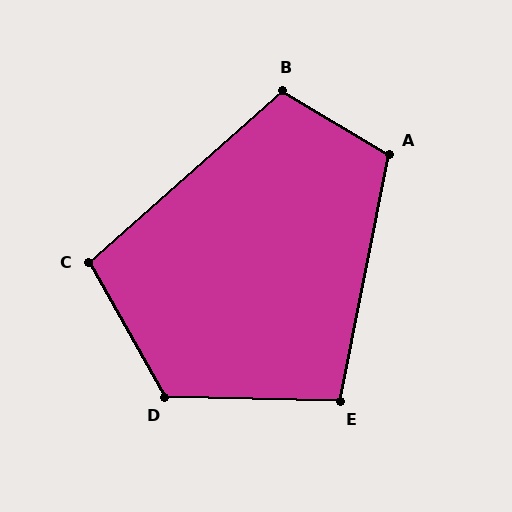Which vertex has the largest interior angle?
D, at approximately 121 degrees.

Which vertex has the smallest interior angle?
E, at approximately 100 degrees.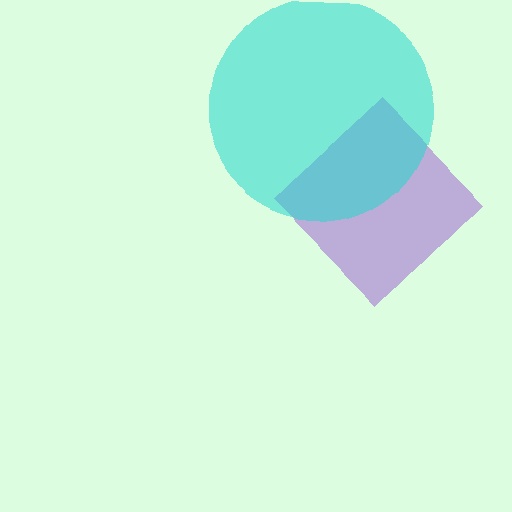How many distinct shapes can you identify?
There are 2 distinct shapes: a purple diamond, a cyan circle.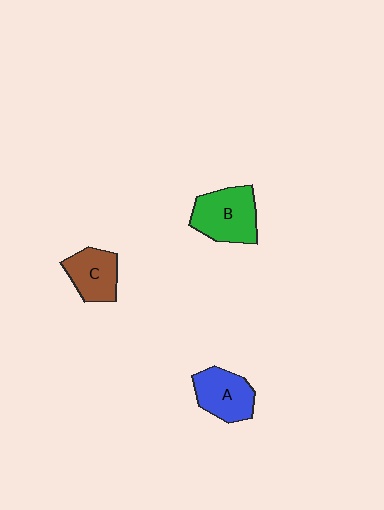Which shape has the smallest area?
Shape C (brown).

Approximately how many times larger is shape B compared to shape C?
Approximately 1.4 times.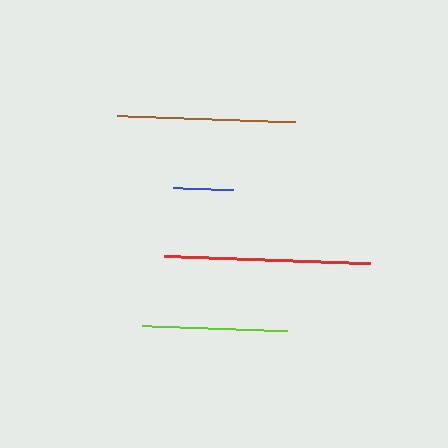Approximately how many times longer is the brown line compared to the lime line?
The brown line is approximately 1.2 times the length of the lime line.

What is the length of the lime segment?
The lime segment is approximately 145 pixels long.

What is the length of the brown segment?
The brown segment is approximately 178 pixels long.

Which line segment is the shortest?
The blue line is the shortest at approximately 60 pixels.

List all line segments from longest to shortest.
From longest to shortest: red, brown, lime, blue.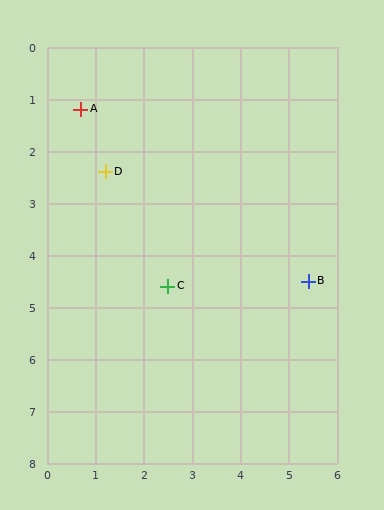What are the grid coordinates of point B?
Point B is at approximately (5.4, 4.5).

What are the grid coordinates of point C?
Point C is at approximately (2.5, 4.6).